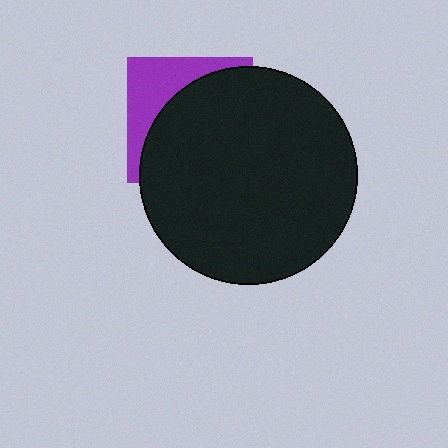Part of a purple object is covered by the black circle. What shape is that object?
It is a square.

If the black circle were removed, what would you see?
You would see the complete purple square.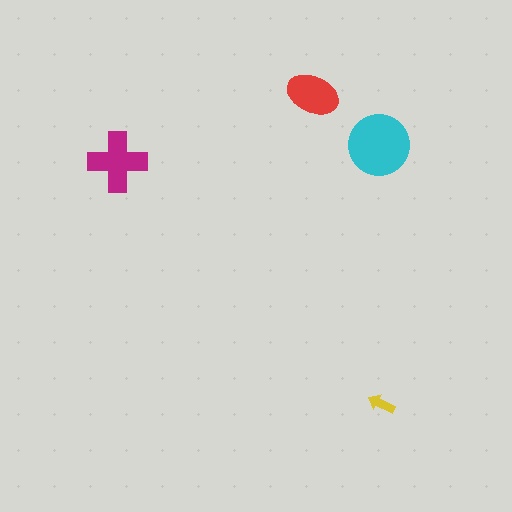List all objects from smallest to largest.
The yellow arrow, the red ellipse, the magenta cross, the cyan circle.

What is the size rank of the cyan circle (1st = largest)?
1st.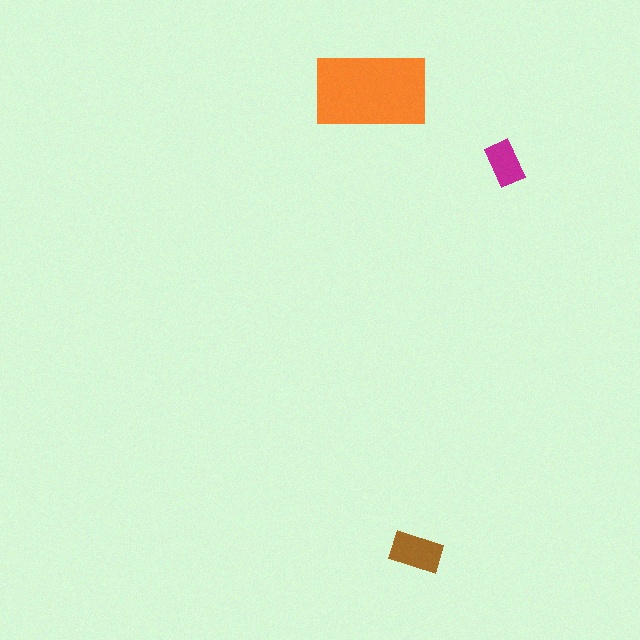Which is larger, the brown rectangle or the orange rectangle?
The orange one.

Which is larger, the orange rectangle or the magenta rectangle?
The orange one.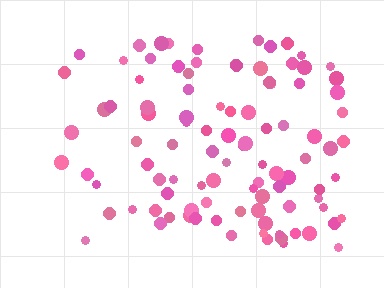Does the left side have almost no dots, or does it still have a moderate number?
Still a moderate number, just noticeably fewer than the right.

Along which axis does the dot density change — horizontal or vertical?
Horizontal.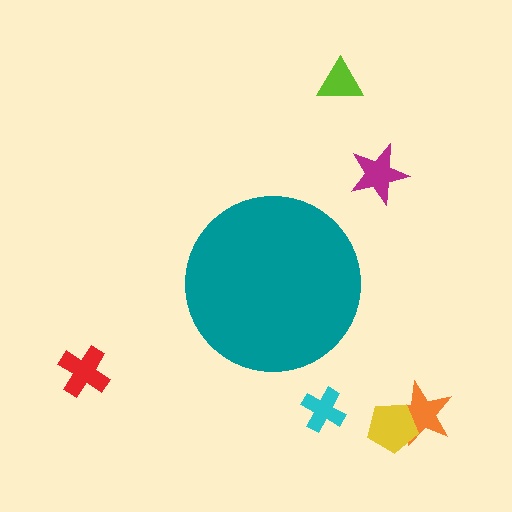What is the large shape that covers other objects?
A teal circle.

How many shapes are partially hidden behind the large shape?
0 shapes are partially hidden.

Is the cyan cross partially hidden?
No, the cyan cross is fully visible.